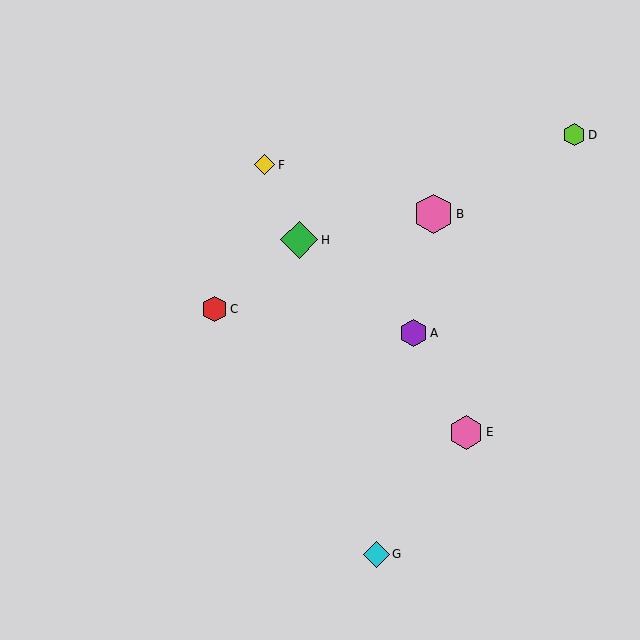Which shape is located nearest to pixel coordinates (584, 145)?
The lime hexagon (labeled D) at (574, 135) is nearest to that location.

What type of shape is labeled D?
Shape D is a lime hexagon.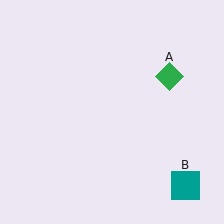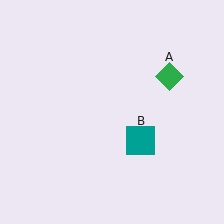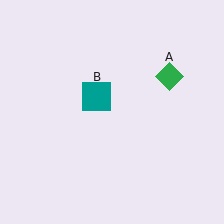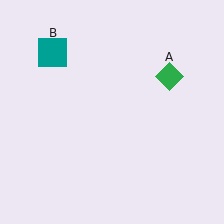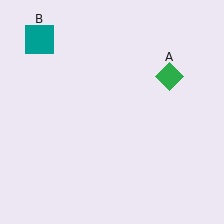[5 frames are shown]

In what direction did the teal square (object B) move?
The teal square (object B) moved up and to the left.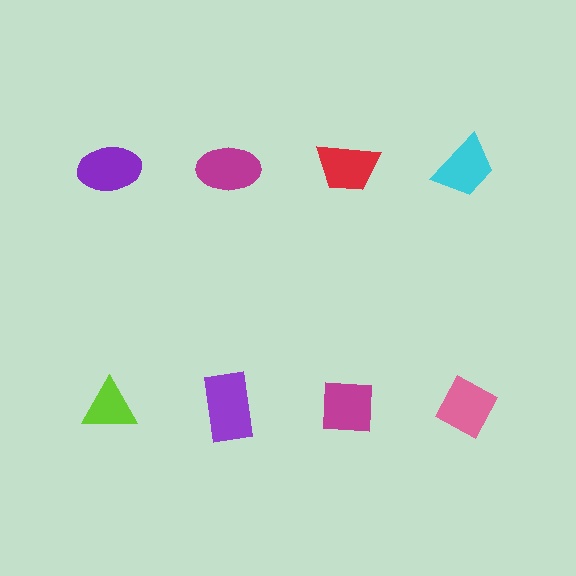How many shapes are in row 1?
4 shapes.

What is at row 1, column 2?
A magenta ellipse.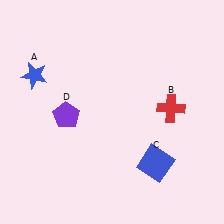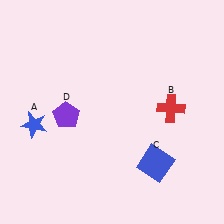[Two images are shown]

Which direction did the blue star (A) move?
The blue star (A) moved down.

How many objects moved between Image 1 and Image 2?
1 object moved between the two images.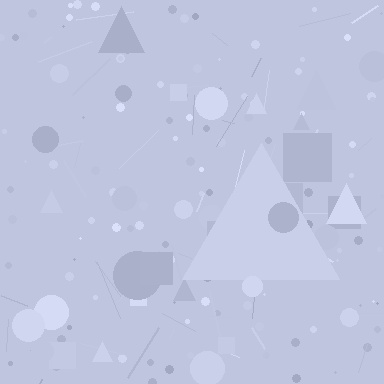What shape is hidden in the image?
A triangle is hidden in the image.